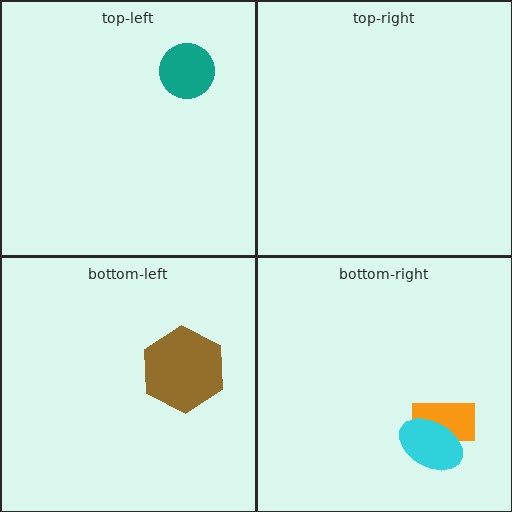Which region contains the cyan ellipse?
The bottom-right region.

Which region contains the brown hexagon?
The bottom-left region.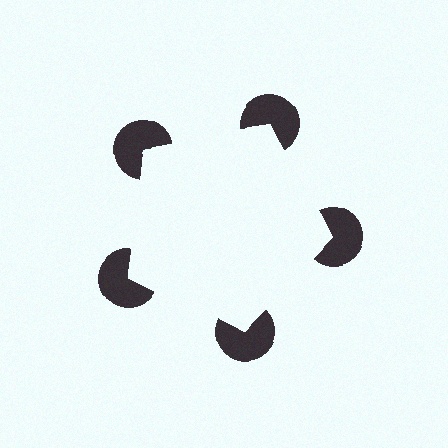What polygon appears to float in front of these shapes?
An illusory pentagon — its edges are inferred from the aligned wedge cuts in the pac-man discs, not physically drawn.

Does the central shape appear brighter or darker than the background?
It typically appears slightly brighter than the background, even though no actual brightness change is drawn.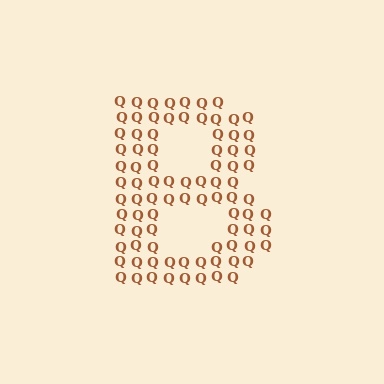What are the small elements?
The small elements are letter Q's.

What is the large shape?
The large shape is the letter B.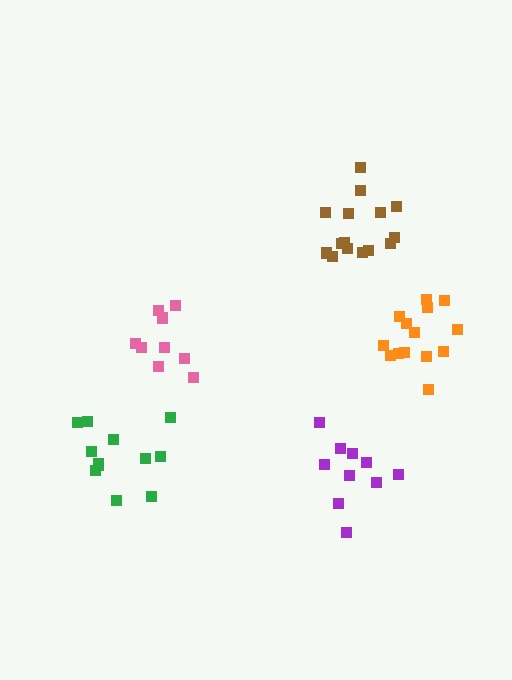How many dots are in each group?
Group 1: 14 dots, Group 2: 9 dots, Group 3: 15 dots, Group 4: 10 dots, Group 5: 12 dots (60 total).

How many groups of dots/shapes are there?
There are 5 groups.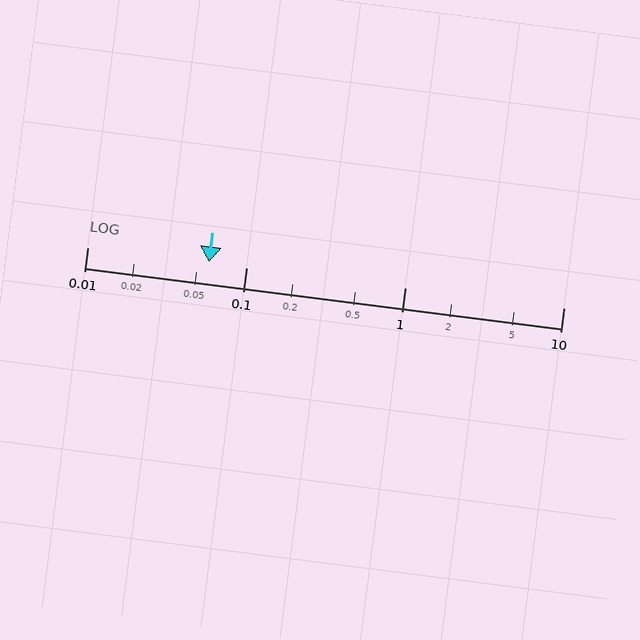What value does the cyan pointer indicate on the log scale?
The pointer indicates approximately 0.058.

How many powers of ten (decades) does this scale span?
The scale spans 3 decades, from 0.01 to 10.